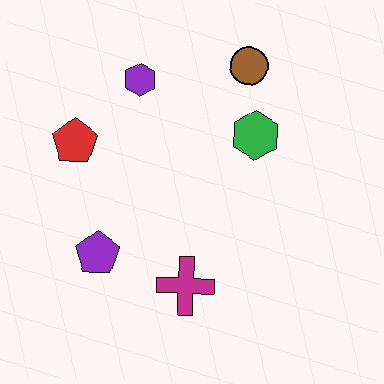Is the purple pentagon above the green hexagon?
No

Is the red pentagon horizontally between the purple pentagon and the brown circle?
No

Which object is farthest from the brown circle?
The purple pentagon is farthest from the brown circle.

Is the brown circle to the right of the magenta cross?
Yes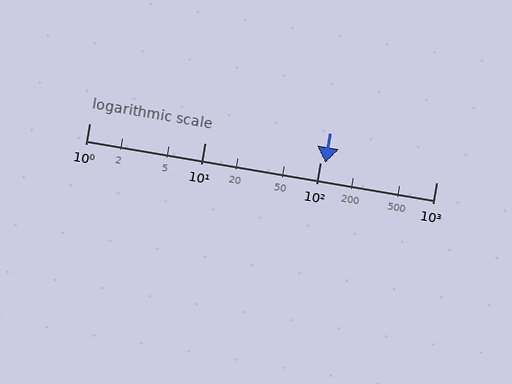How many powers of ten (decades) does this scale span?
The scale spans 3 decades, from 1 to 1000.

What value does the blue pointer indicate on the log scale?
The pointer indicates approximately 110.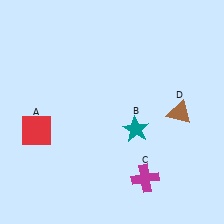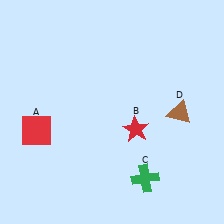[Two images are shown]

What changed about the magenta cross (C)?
In Image 1, C is magenta. In Image 2, it changed to green.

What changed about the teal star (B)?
In Image 1, B is teal. In Image 2, it changed to red.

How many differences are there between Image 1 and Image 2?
There are 2 differences between the two images.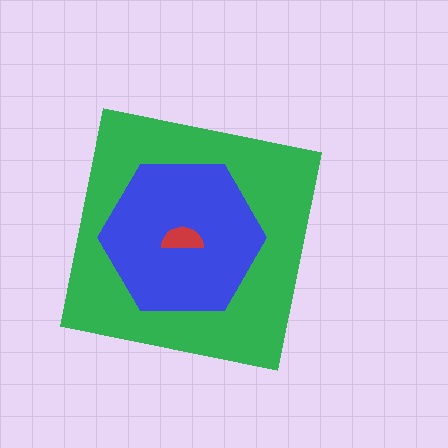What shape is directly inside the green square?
The blue hexagon.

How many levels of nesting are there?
3.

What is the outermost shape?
The green square.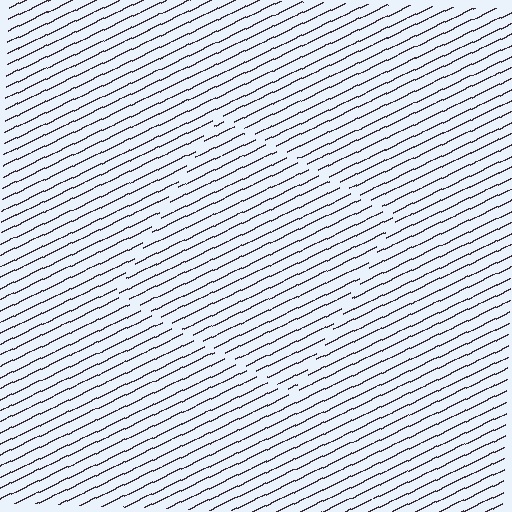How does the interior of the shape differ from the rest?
The interior of the shape contains the same grating, shifted by half a period — the contour is defined by the phase discontinuity where line-ends from the inner and outer gratings abut.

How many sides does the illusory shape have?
4 sides — the line-ends trace a square.